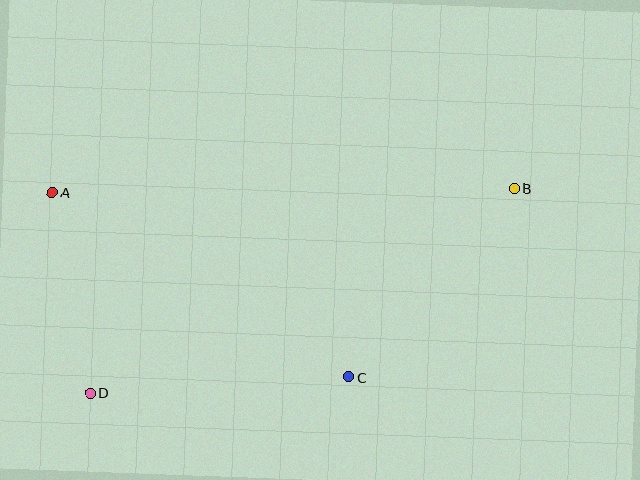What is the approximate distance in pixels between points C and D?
The distance between C and D is approximately 259 pixels.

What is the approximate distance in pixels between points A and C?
The distance between A and C is approximately 349 pixels.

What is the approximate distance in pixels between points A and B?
The distance between A and B is approximately 462 pixels.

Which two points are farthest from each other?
Points B and D are farthest from each other.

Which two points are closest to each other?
Points A and D are closest to each other.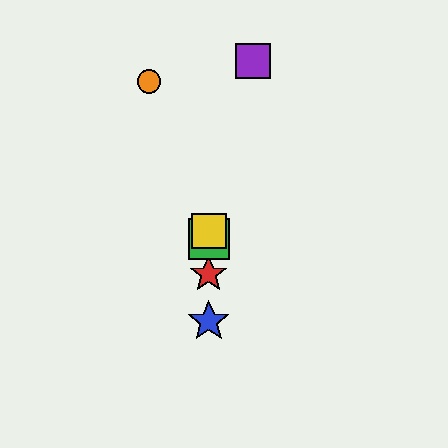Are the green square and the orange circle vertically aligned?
No, the green square is at x≈209 and the orange circle is at x≈149.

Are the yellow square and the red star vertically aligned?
Yes, both are at x≈209.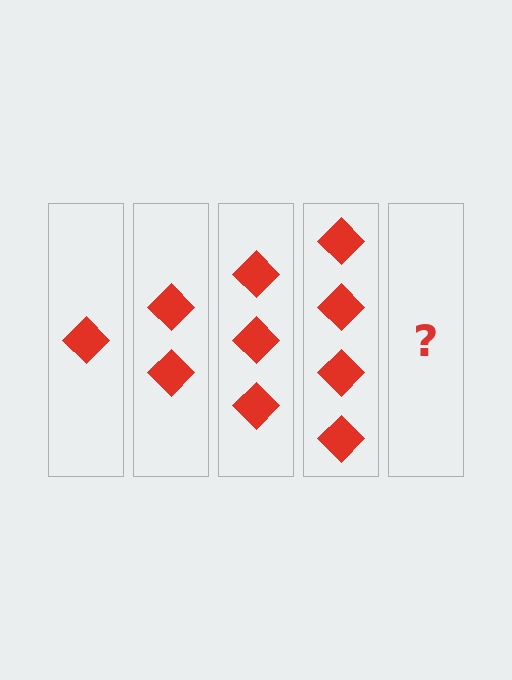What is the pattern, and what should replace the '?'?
The pattern is that each step adds one more diamond. The '?' should be 5 diamonds.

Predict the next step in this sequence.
The next step is 5 diamonds.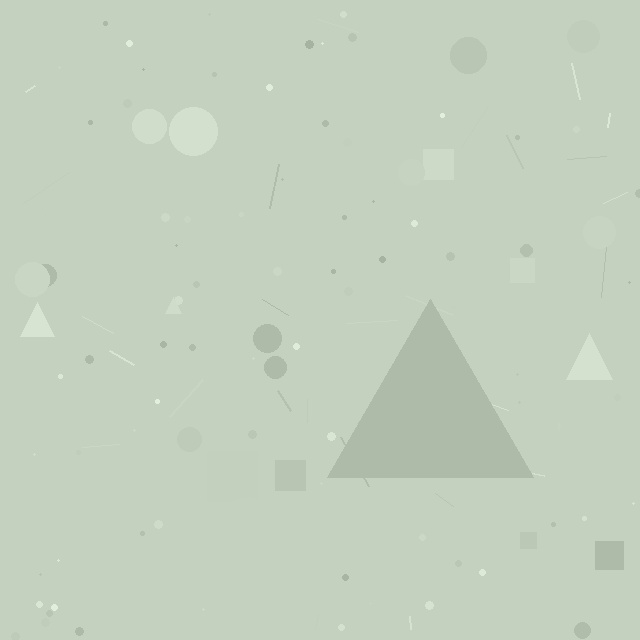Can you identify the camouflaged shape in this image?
The camouflaged shape is a triangle.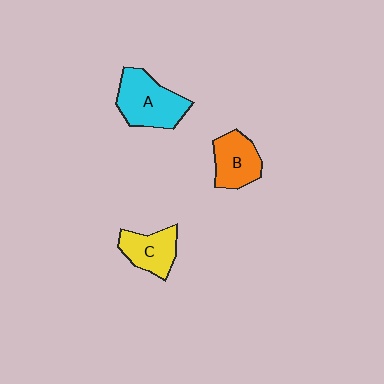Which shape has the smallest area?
Shape C (yellow).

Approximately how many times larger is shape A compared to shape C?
Approximately 1.4 times.